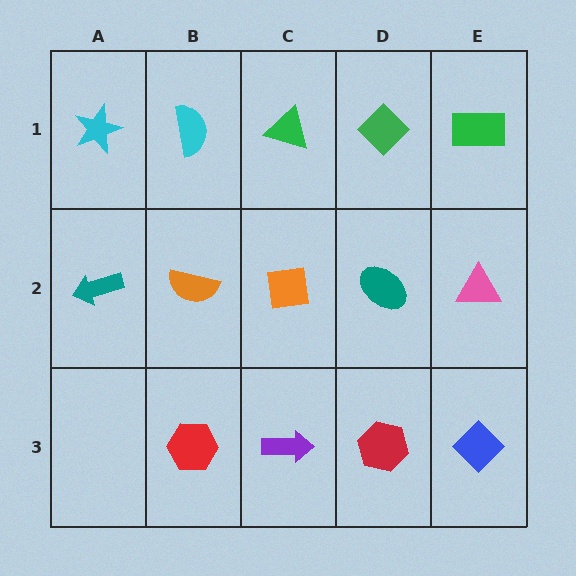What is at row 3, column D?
A red hexagon.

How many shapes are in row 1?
5 shapes.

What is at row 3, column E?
A blue diamond.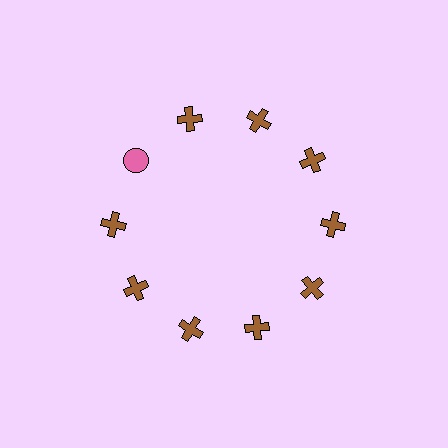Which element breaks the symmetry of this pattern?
The pink circle at roughly the 10 o'clock position breaks the symmetry. All other shapes are brown crosses.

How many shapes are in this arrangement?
There are 10 shapes arranged in a ring pattern.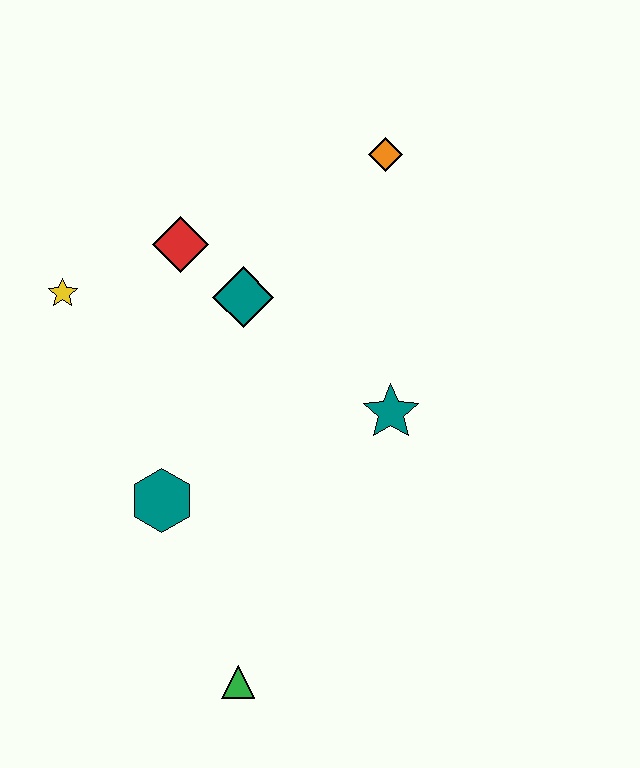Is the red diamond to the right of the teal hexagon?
Yes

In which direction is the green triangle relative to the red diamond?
The green triangle is below the red diamond.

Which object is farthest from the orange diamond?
The green triangle is farthest from the orange diamond.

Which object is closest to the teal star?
The teal diamond is closest to the teal star.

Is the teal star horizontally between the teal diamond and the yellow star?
No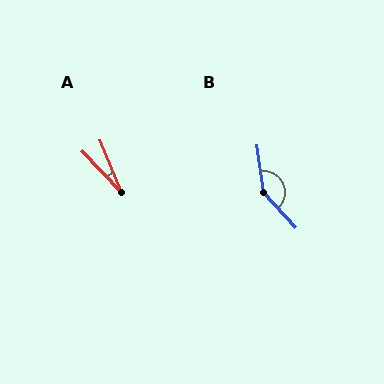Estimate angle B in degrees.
Approximately 146 degrees.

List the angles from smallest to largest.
A (22°), B (146°).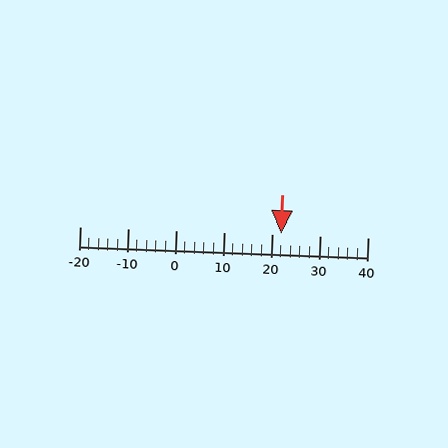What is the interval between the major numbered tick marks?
The major tick marks are spaced 10 units apart.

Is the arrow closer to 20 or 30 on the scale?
The arrow is closer to 20.